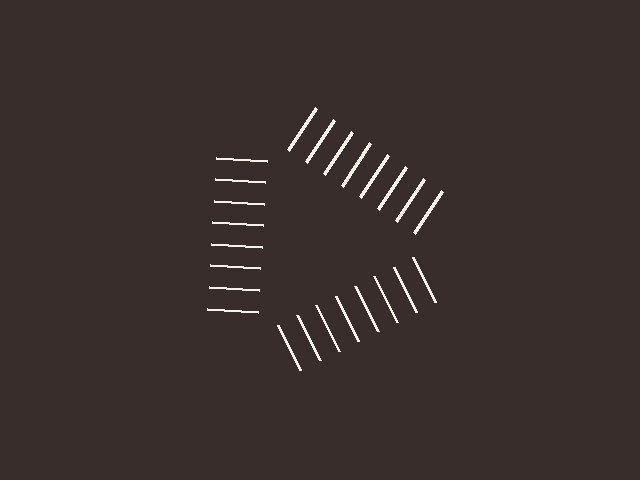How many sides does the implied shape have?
3 sides — the line-ends trace a triangle.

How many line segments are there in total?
24 — 8 along each of the 3 edges.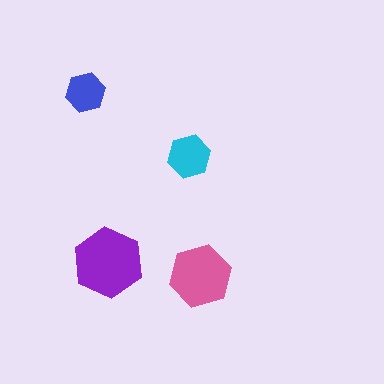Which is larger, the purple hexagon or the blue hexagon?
The purple one.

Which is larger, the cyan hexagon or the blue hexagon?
The cyan one.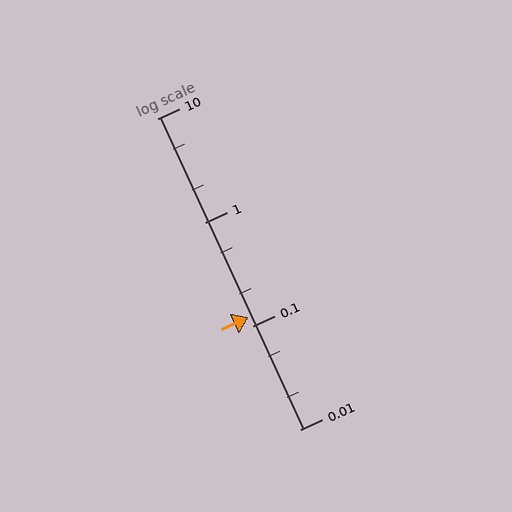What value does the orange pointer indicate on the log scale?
The pointer indicates approximately 0.12.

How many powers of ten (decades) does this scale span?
The scale spans 3 decades, from 0.01 to 10.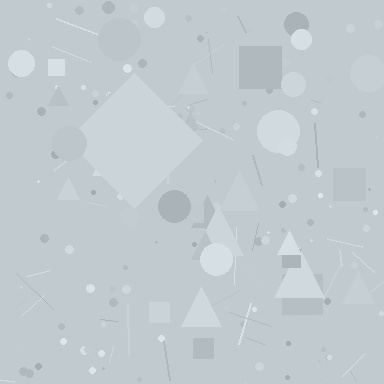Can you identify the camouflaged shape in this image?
The camouflaged shape is a diamond.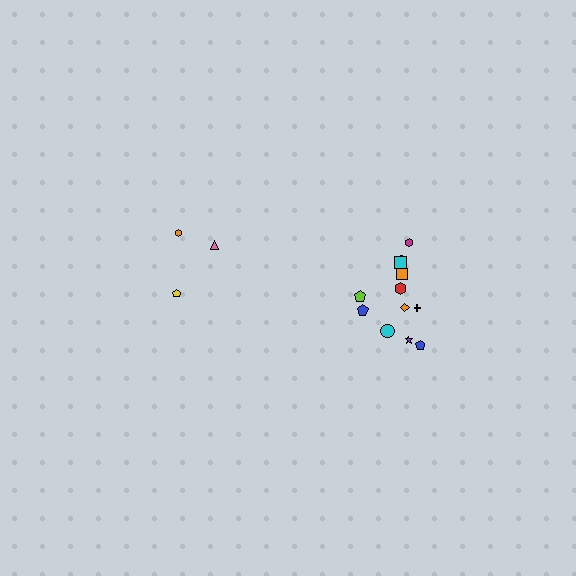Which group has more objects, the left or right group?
The right group.